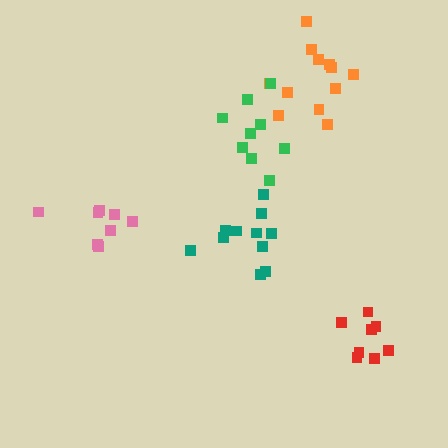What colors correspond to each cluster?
The clusters are colored: orange, pink, teal, red, green.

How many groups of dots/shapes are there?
There are 5 groups.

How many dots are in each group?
Group 1: 12 dots, Group 2: 8 dots, Group 3: 11 dots, Group 4: 8 dots, Group 5: 9 dots (48 total).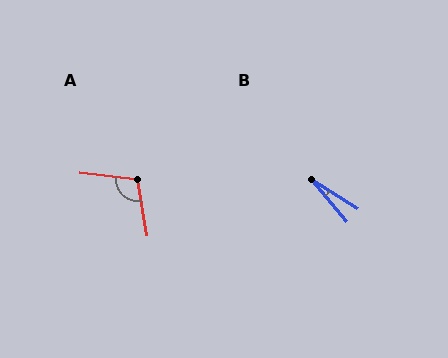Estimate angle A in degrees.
Approximately 106 degrees.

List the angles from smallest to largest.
B (17°), A (106°).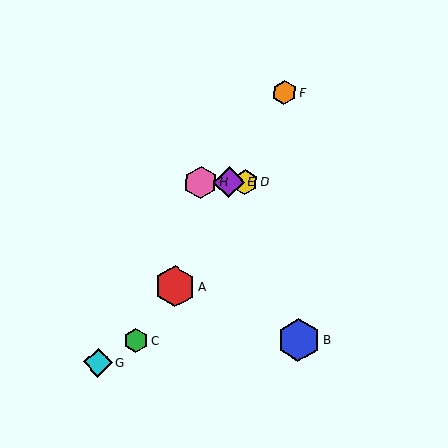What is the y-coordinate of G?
Object G is at y≈362.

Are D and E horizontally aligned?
Yes, both are at y≈183.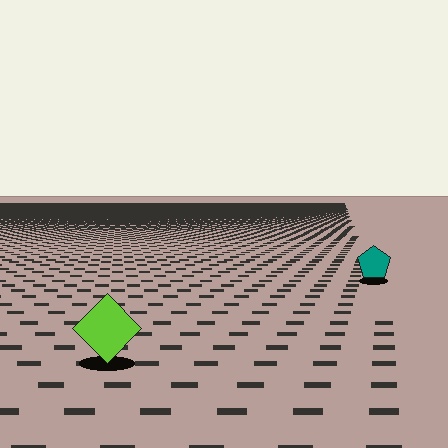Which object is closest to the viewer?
The lime diamond is closest. The texture marks near it are larger and more spread out.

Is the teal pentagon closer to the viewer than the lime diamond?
No. The lime diamond is closer — you can tell from the texture gradient: the ground texture is coarser near it.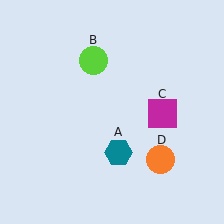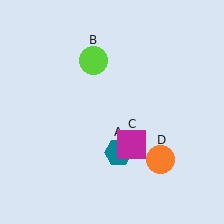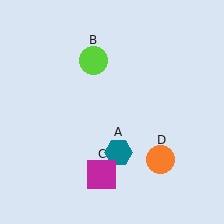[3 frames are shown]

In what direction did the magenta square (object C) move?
The magenta square (object C) moved down and to the left.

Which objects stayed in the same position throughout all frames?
Teal hexagon (object A) and lime circle (object B) and orange circle (object D) remained stationary.